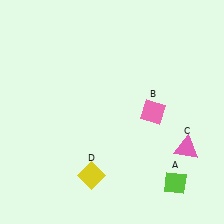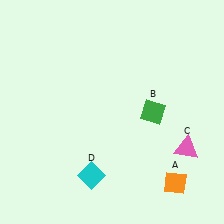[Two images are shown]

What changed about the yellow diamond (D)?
In Image 1, D is yellow. In Image 2, it changed to cyan.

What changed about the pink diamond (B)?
In Image 1, B is pink. In Image 2, it changed to green.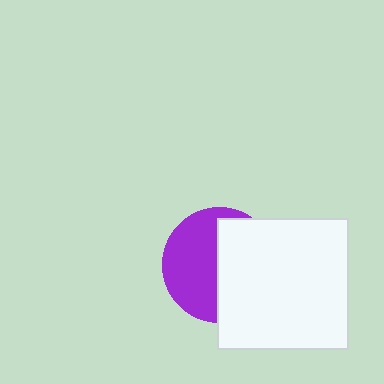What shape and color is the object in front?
The object in front is a white square.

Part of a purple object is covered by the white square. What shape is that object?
It is a circle.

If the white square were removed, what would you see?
You would see the complete purple circle.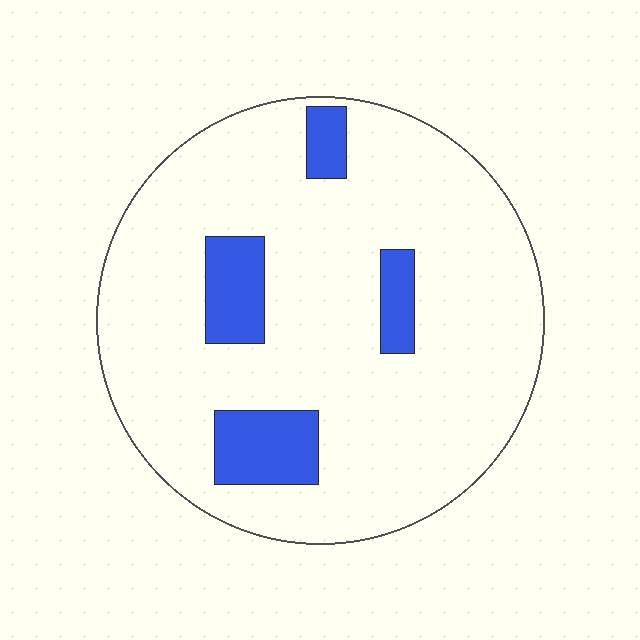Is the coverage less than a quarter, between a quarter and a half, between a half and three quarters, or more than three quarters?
Less than a quarter.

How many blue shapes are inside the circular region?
4.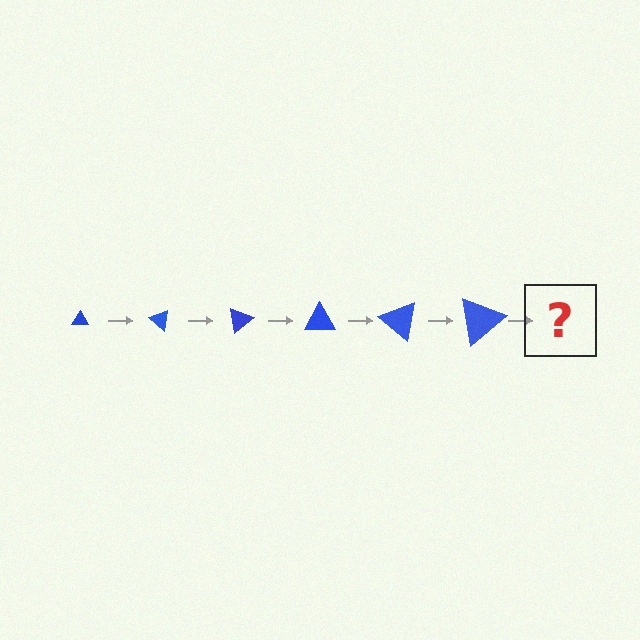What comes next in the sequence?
The next element should be a triangle, larger than the previous one and rotated 240 degrees from the start.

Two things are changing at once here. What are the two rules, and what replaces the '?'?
The two rules are that the triangle grows larger each step and it rotates 40 degrees each step. The '?' should be a triangle, larger than the previous one and rotated 240 degrees from the start.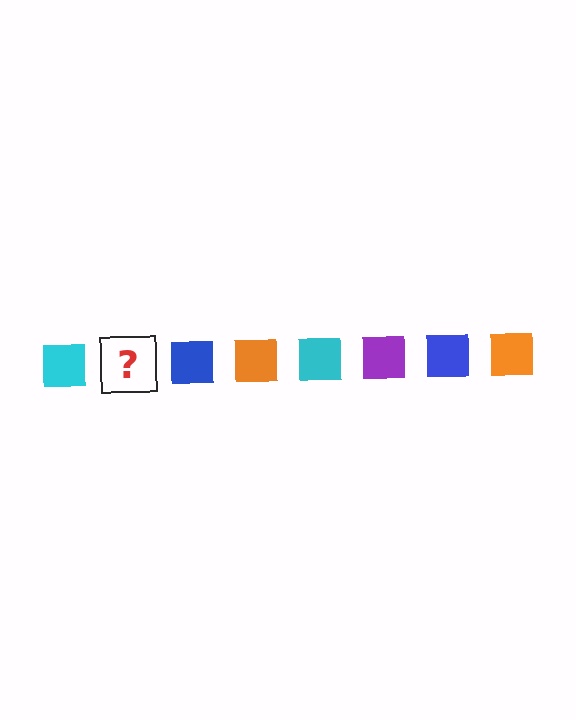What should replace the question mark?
The question mark should be replaced with a purple square.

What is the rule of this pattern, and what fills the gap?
The rule is that the pattern cycles through cyan, purple, blue, orange squares. The gap should be filled with a purple square.